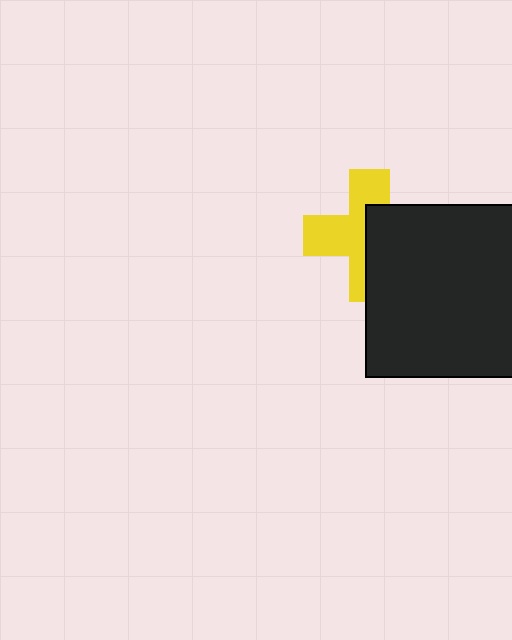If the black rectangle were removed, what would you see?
You would see the complete yellow cross.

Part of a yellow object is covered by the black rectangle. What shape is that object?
It is a cross.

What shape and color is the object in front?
The object in front is a black rectangle.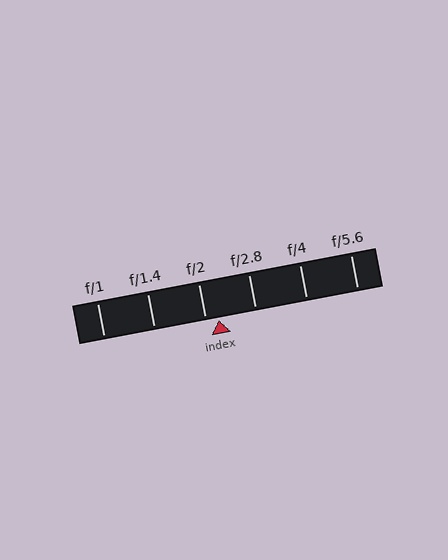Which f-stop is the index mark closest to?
The index mark is closest to f/2.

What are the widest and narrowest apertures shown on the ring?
The widest aperture shown is f/1 and the narrowest is f/5.6.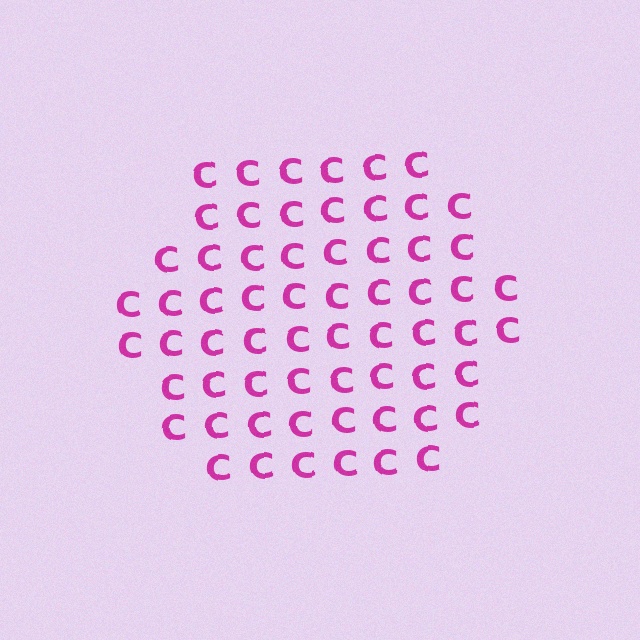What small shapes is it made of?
It is made of small letter C's.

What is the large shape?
The large shape is a hexagon.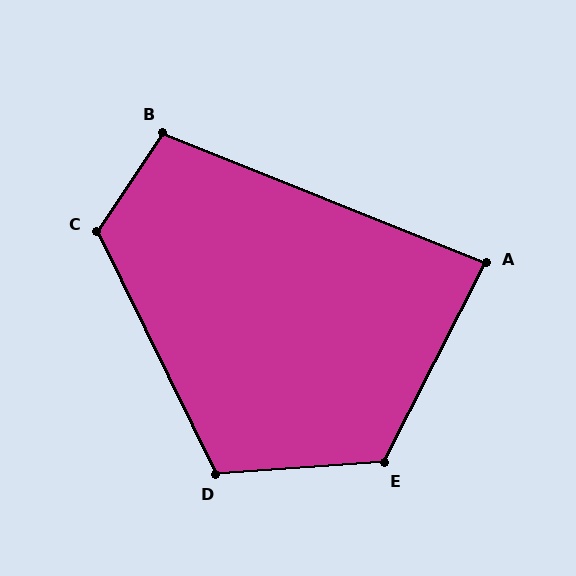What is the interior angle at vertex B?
Approximately 102 degrees (obtuse).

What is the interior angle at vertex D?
Approximately 112 degrees (obtuse).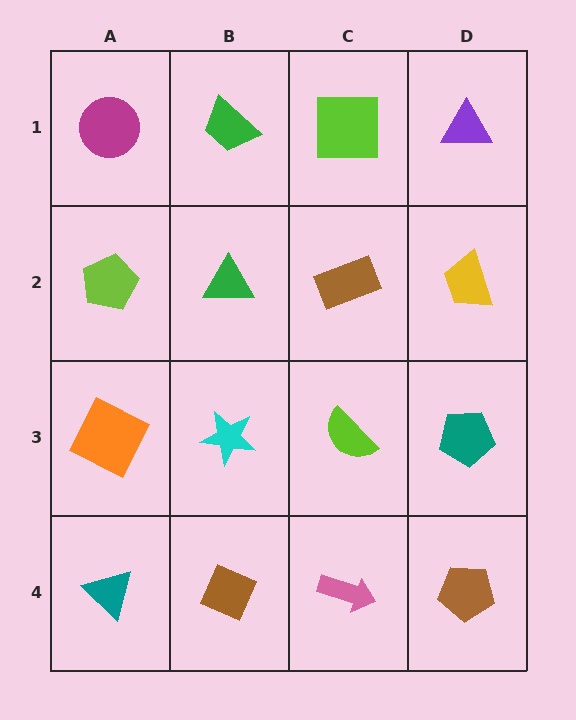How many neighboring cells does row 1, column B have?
3.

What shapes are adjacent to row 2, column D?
A purple triangle (row 1, column D), a teal pentagon (row 3, column D), a brown rectangle (row 2, column C).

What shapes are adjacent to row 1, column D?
A yellow trapezoid (row 2, column D), a lime square (row 1, column C).